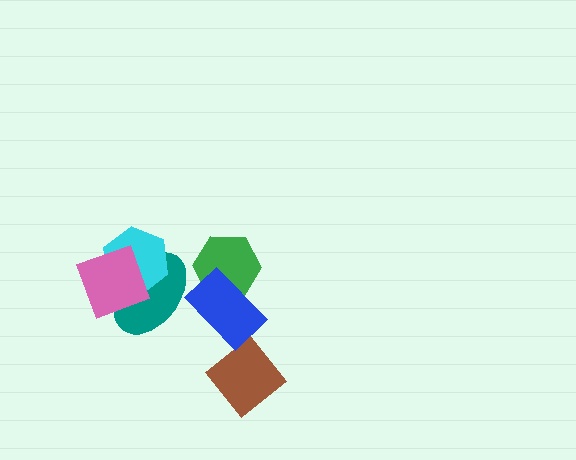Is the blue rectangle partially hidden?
No, no other shape covers it.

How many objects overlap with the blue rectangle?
1 object overlaps with the blue rectangle.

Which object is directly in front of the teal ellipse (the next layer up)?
The cyan hexagon is directly in front of the teal ellipse.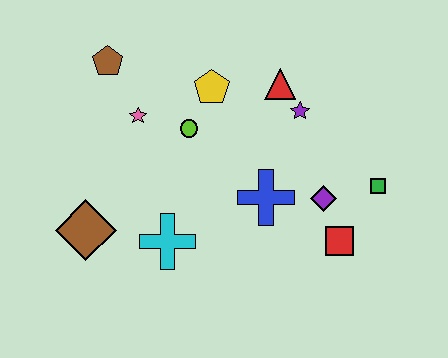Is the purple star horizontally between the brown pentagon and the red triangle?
No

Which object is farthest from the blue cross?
The brown pentagon is farthest from the blue cross.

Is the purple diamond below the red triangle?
Yes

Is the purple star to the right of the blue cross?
Yes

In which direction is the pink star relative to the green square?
The pink star is to the left of the green square.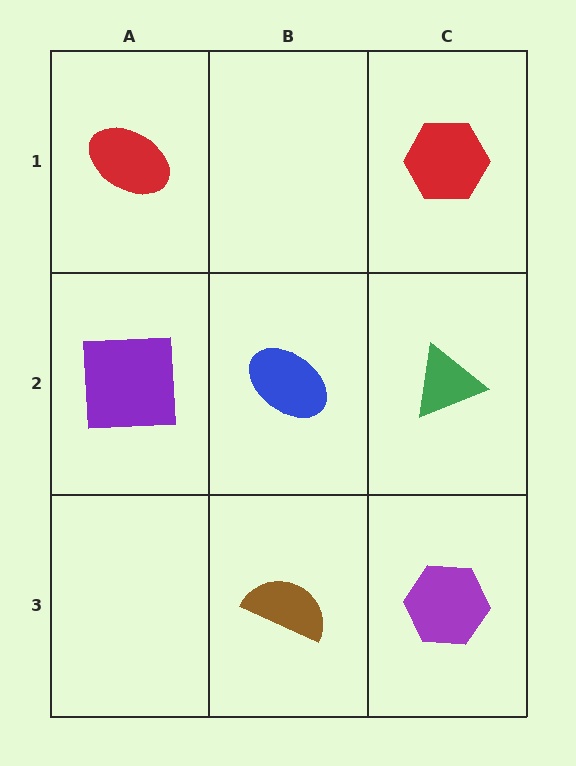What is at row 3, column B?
A brown semicircle.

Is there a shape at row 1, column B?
No, that cell is empty.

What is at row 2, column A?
A purple square.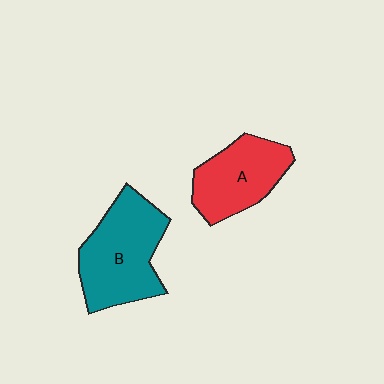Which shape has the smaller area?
Shape A (red).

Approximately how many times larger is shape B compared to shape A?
Approximately 1.3 times.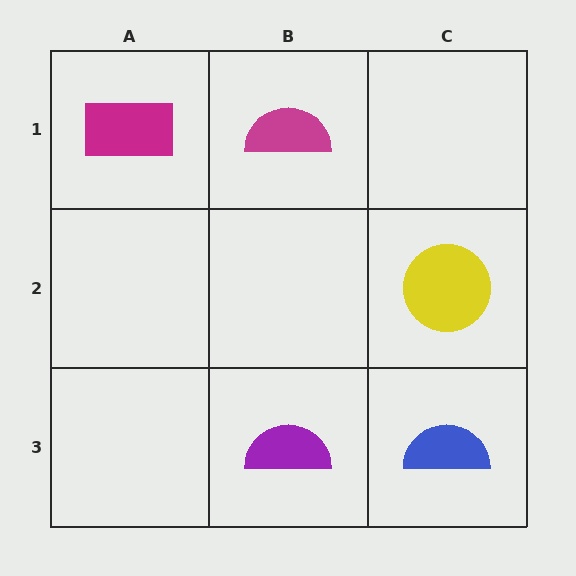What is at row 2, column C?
A yellow circle.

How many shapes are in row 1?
2 shapes.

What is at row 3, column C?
A blue semicircle.